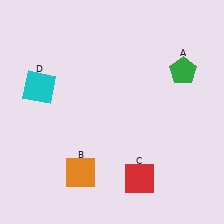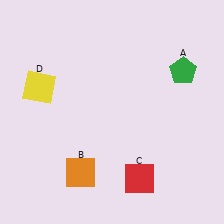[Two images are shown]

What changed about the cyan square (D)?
In Image 1, D is cyan. In Image 2, it changed to yellow.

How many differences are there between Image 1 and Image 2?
There is 1 difference between the two images.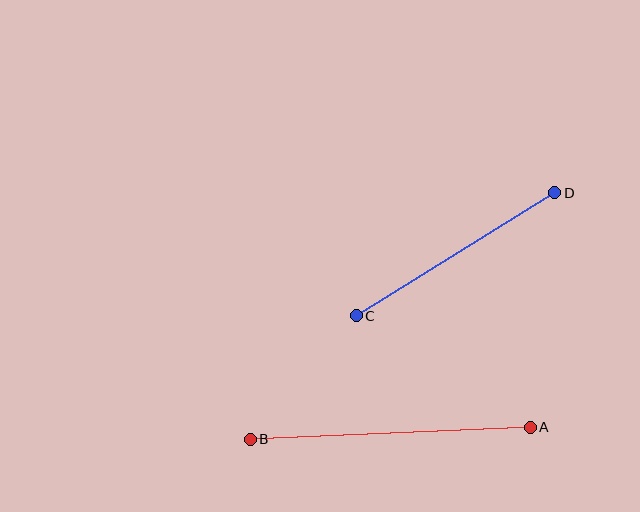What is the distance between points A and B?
The distance is approximately 280 pixels.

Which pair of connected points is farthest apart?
Points A and B are farthest apart.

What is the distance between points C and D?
The distance is approximately 234 pixels.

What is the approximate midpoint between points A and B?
The midpoint is at approximately (390, 433) pixels.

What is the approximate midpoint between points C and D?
The midpoint is at approximately (456, 254) pixels.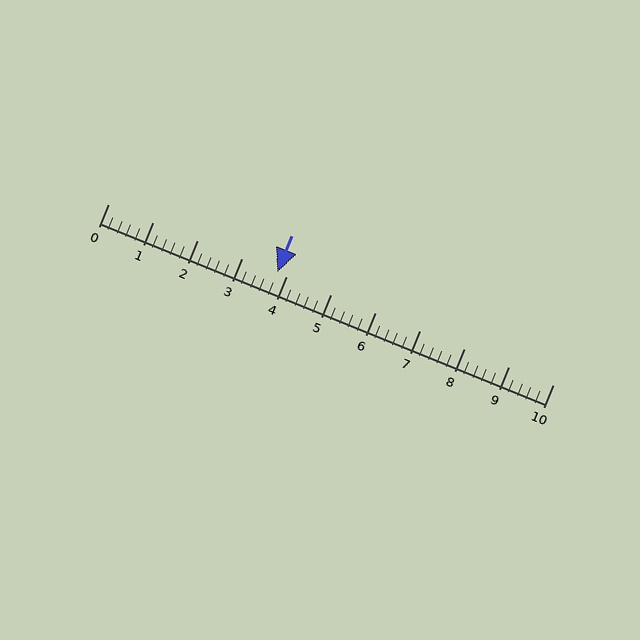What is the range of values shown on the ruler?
The ruler shows values from 0 to 10.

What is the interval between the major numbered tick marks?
The major tick marks are spaced 1 units apart.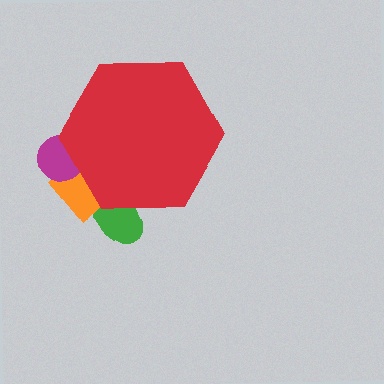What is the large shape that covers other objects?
A red hexagon.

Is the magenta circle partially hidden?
Yes, the magenta circle is partially hidden behind the red hexagon.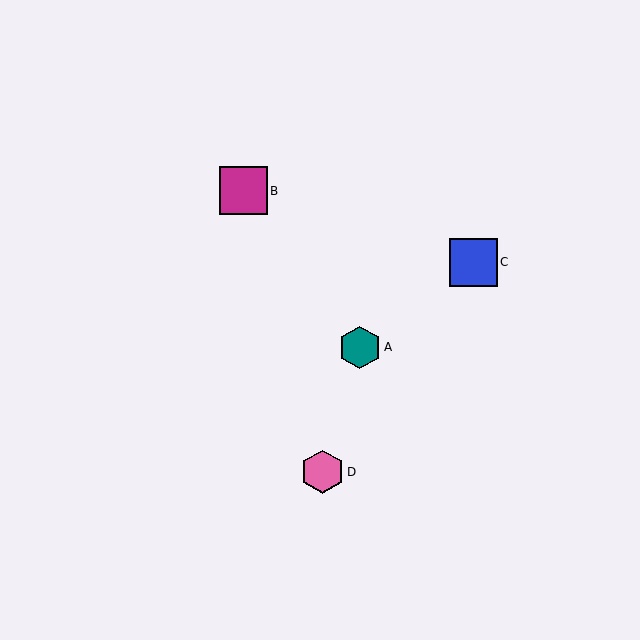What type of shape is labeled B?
Shape B is a magenta square.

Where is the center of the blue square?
The center of the blue square is at (473, 262).